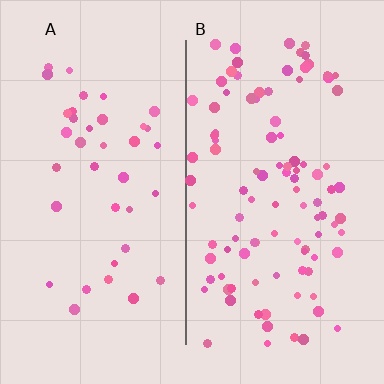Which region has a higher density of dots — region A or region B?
B (the right).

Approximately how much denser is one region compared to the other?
Approximately 2.6× — region B over region A.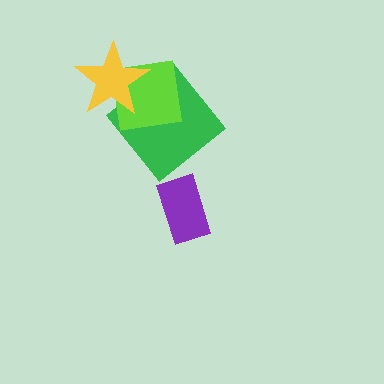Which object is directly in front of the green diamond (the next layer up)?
The lime square is directly in front of the green diamond.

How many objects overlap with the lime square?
2 objects overlap with the lime square.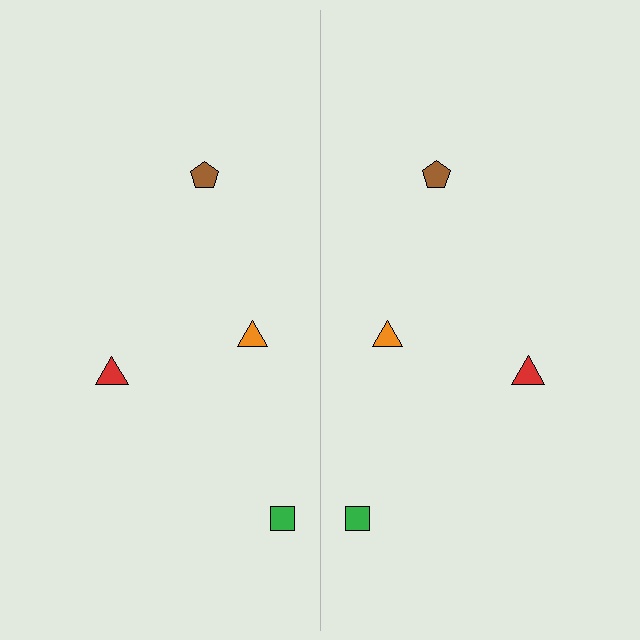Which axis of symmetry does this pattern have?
The pattern has a vertical axis of symmetry running through the center of the image.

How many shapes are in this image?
There are 8 shapes in this image.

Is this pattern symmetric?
Yes, this pattern has bilateral (reflection) symmetry.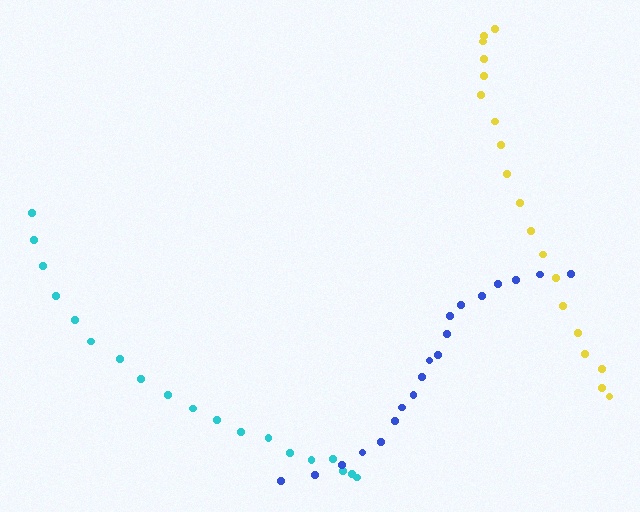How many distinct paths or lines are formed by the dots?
There are 3 distinct paths.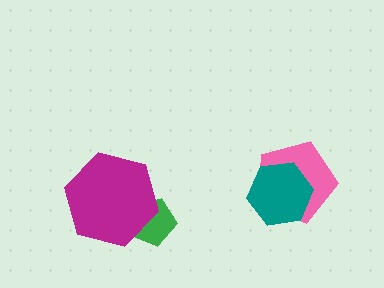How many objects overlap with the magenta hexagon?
1 object overlaps with the magenta hexagon.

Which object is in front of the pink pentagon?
The teal hexagon is in front of the pink pentagon.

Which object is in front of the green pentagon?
The magenta hexagon is in front of the green pentagon.